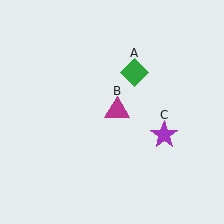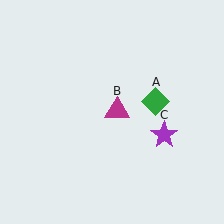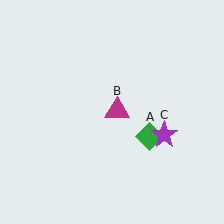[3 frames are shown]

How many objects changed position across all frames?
1 object changed position: green diamond (object A).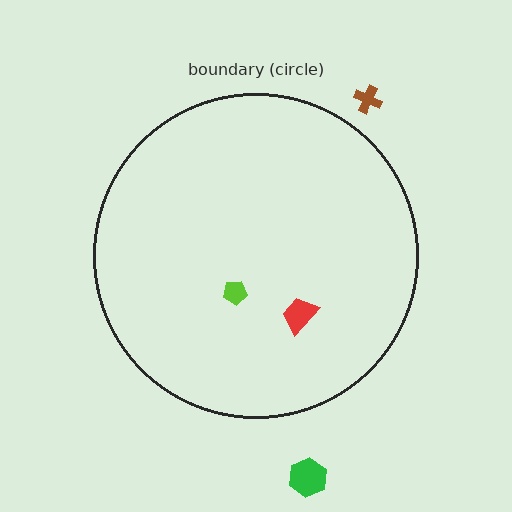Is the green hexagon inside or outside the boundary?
Outside.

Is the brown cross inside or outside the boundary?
Outside.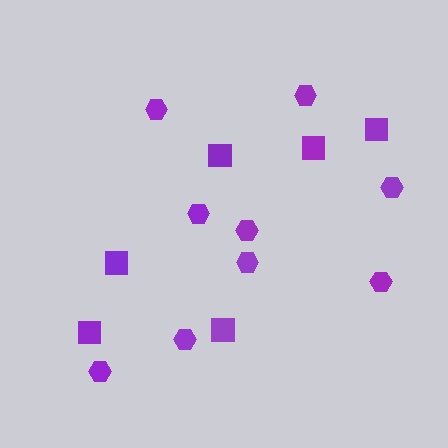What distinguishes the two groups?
There are 2 groups: one group of hexagons (9) and one group of squares (6).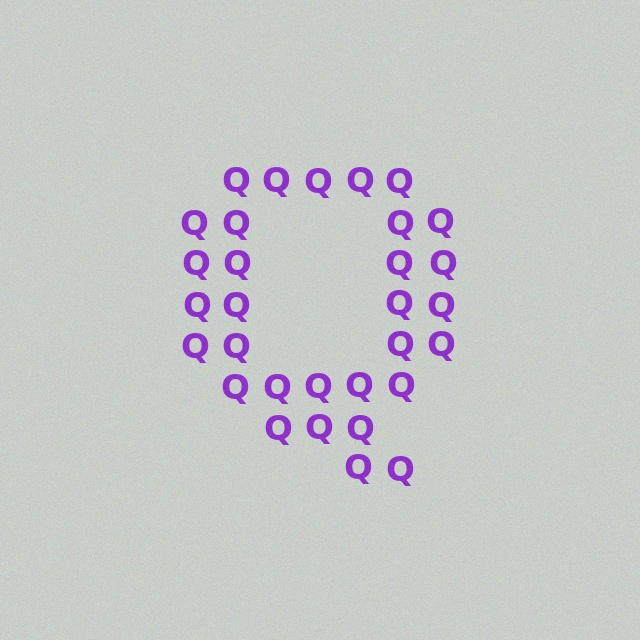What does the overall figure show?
The overall figure shows the letter Q.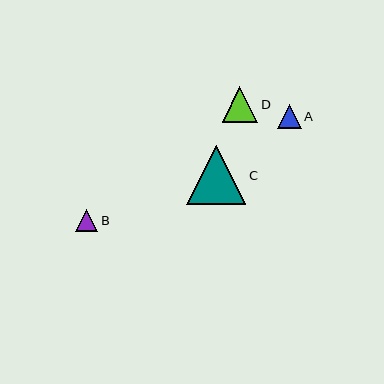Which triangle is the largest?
Triangle C is the largest with a size of approximately 59 pixels.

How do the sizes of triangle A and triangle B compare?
Triangle A and triangle B are approximately the same size.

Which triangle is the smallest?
Triangle B is the smallest with a size of approximately 22 pixels.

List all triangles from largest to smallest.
From largest to smallest: C, D, A, B.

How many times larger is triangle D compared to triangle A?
Triangle D is approximately 1.5 times the size of triangle A.